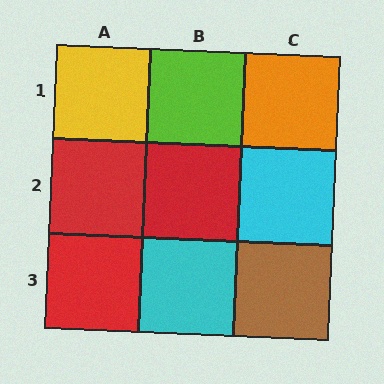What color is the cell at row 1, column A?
Yellow.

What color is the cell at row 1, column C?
Orange.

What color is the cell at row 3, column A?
Red.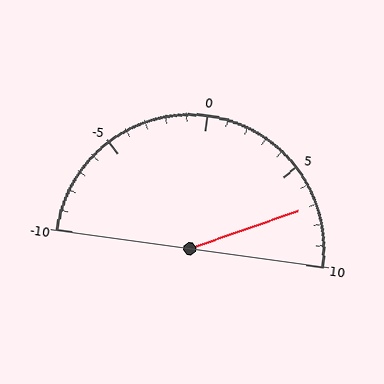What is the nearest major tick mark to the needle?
The nearest major tick mark is 5.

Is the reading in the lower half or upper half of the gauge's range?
The reading is in the upper half of the range (-10 to 10).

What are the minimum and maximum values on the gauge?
The gauge ranges from -10 to 10.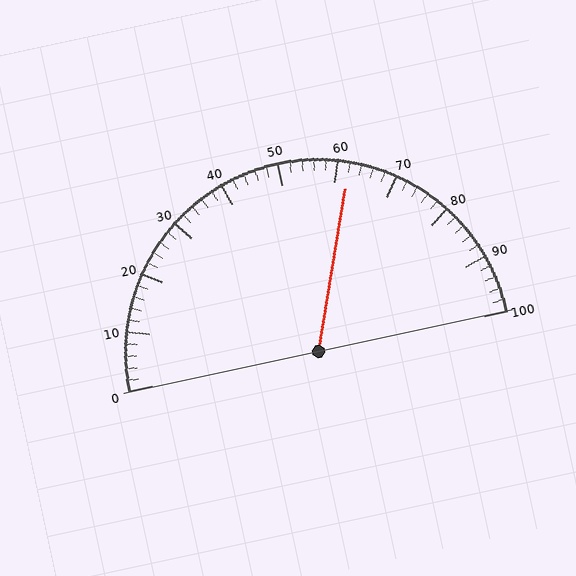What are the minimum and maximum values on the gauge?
The gauge ranges from 0 to 100.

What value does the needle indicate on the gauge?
The needle indicates approximately 62.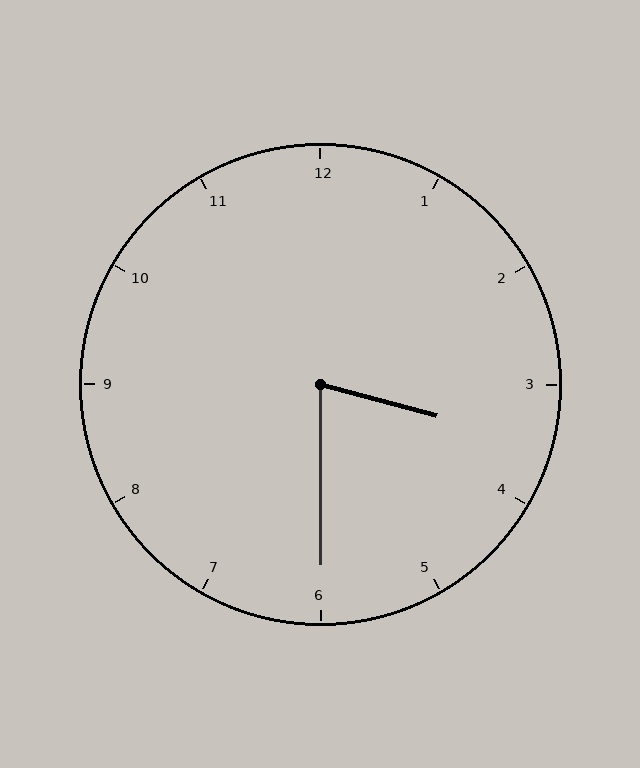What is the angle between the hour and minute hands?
Approximately 75 degrees.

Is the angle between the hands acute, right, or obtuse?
It is acute.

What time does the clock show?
3:30.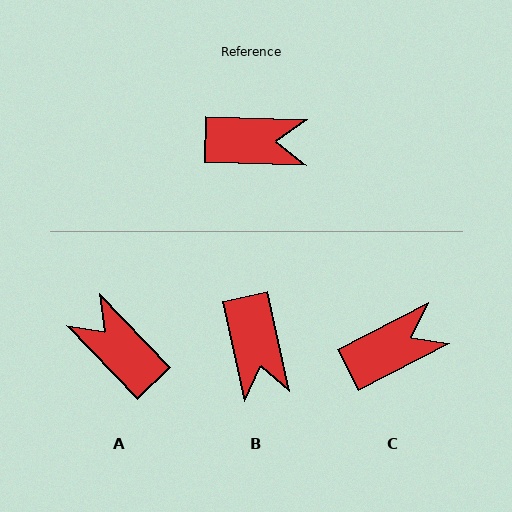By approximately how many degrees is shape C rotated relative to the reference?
Approximately 29 degrees counter-clockwise.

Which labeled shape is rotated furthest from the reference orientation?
A, about 136 degrees away.